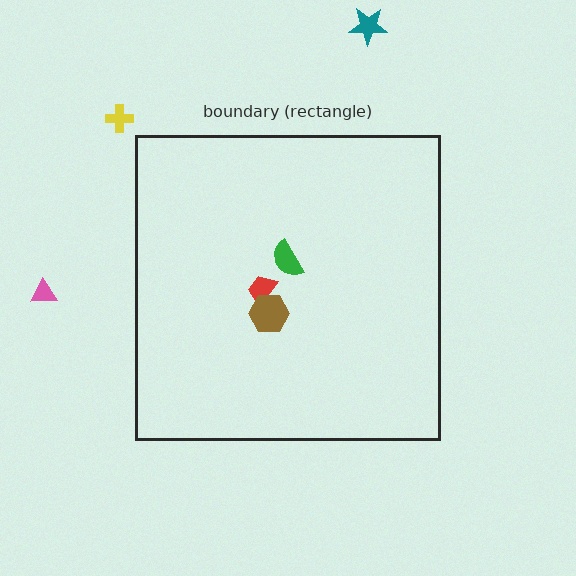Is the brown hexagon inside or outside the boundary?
Inside.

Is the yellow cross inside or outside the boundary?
Outside.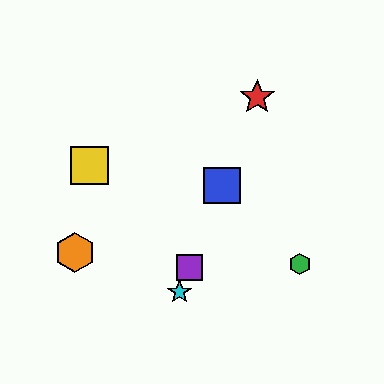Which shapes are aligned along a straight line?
The red star, the blue square, the purple square, the cyan star are aligned along a straight line.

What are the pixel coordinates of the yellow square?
The yellow square is at (90, 166).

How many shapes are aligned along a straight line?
4 shapes (the red star, the blue square, the purple square, the cyan star) are aligned along a straight line.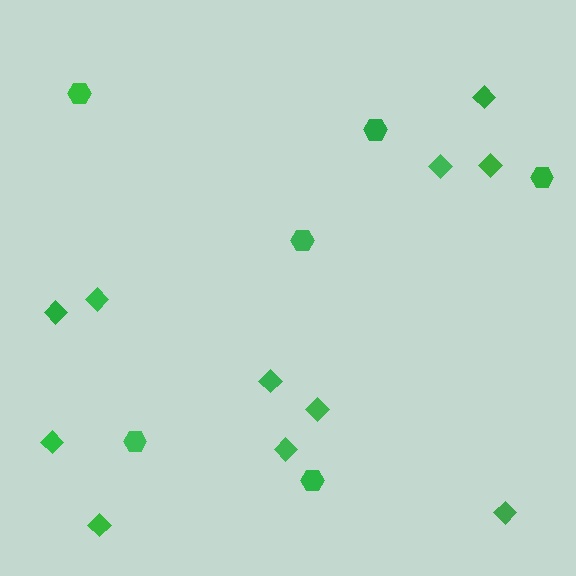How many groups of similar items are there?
There are 2 groups: one group of diamonds (11) and one group of hexagons (6).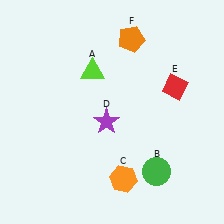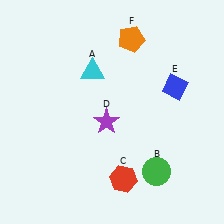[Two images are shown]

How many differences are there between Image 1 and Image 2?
There are 3 differences between the two images.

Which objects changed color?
A changed from lime to cyan. C changed from orange to red. E changed from red to blue.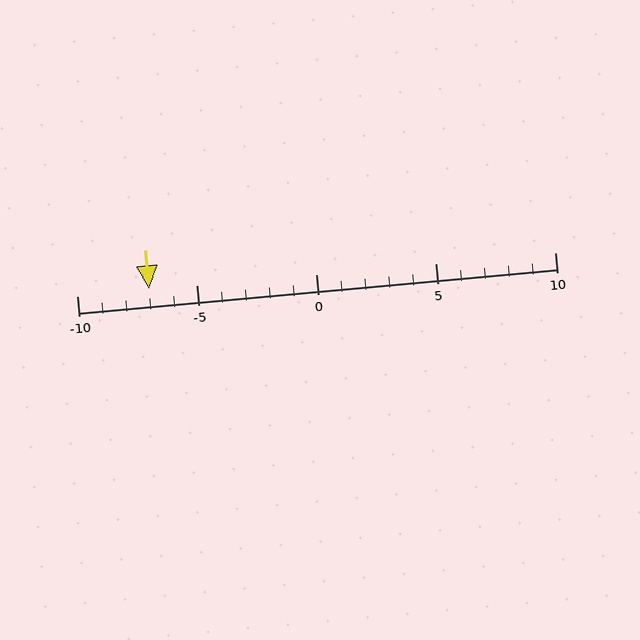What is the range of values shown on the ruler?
The ruler shows values from -10 to 10.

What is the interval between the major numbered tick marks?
The major tick marks are spaced 5 units apart.